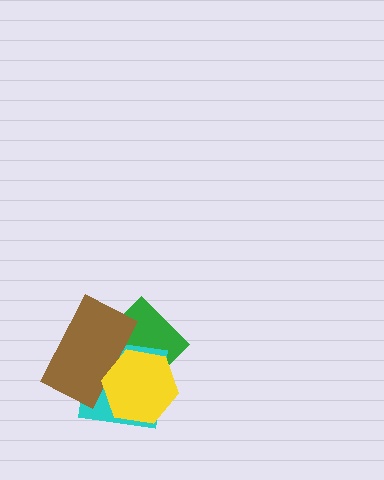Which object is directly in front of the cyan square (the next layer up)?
The brown rectangle is directly in front of the cyan square.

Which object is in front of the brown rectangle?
The yellow hexagon is in front of the brown rectangle.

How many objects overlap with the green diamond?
3 objects overlap with the green diamond.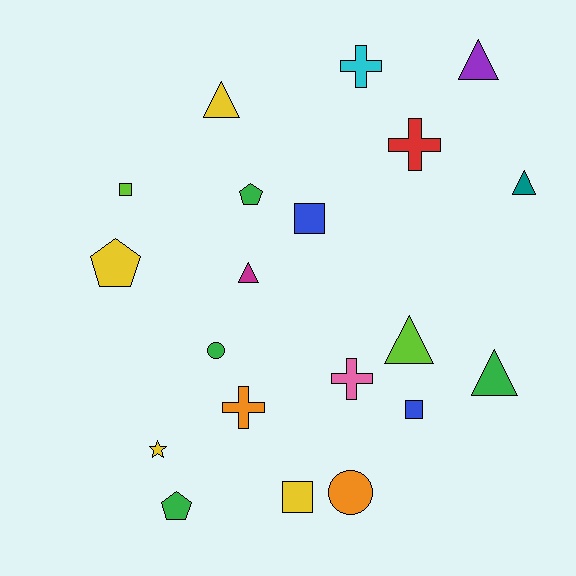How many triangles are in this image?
There are 6 triangles.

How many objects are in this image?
There are 20 objects.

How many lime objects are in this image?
There are 2 lime objects.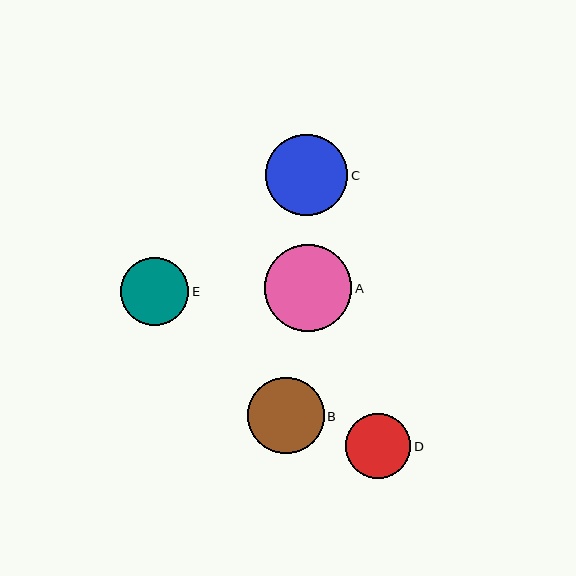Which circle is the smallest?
Circle D is the smallest with a size of approximately 66 pixels.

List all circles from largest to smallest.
From largest to smallest: A, C, B, E, D.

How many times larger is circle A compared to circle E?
Circle A is approximately 1.3 times the size of circle E.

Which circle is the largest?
Circle A is the largest with a size of approximately 87 pixels.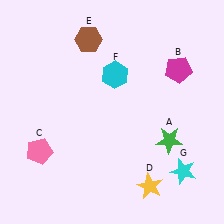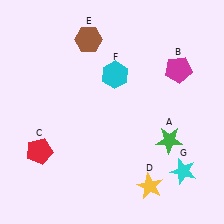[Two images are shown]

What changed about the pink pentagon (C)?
In Image 1, C is pink. In Image 2, it changed to red.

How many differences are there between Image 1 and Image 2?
There is 1 difference between the two images.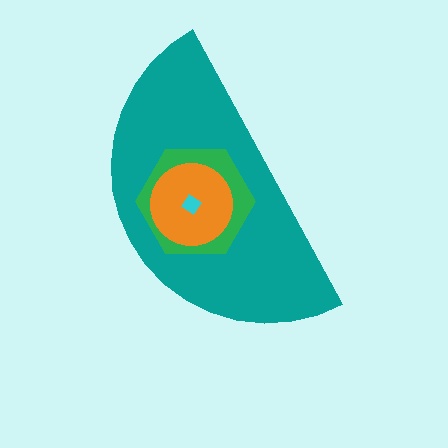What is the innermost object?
The cyan diamond.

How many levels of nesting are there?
4.